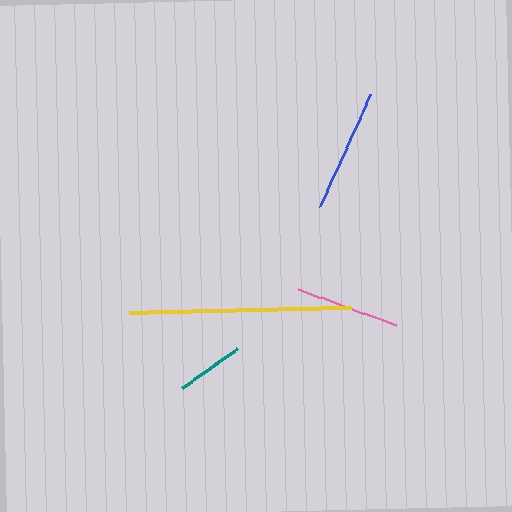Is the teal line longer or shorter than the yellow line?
The yellow line is longer than the teal line.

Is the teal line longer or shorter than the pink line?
The pink line is longer than the teal line.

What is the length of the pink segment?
The pink segment is approximately 104 pixels long.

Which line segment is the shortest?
The teal line is the shortest at approximately 67 pixels.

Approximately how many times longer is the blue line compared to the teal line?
The blue line is approximately 1.8 times the length of the teal line.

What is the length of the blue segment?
The blue segment is approximately 123 pixels long.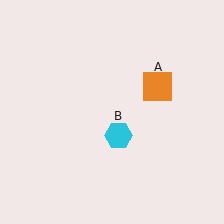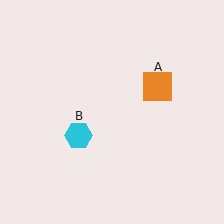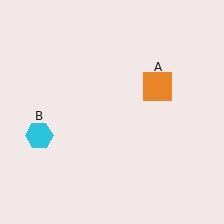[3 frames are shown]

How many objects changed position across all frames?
1 object changed position: cyan hexagon (object B).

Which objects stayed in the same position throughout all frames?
Orange square (object A) remained stationary.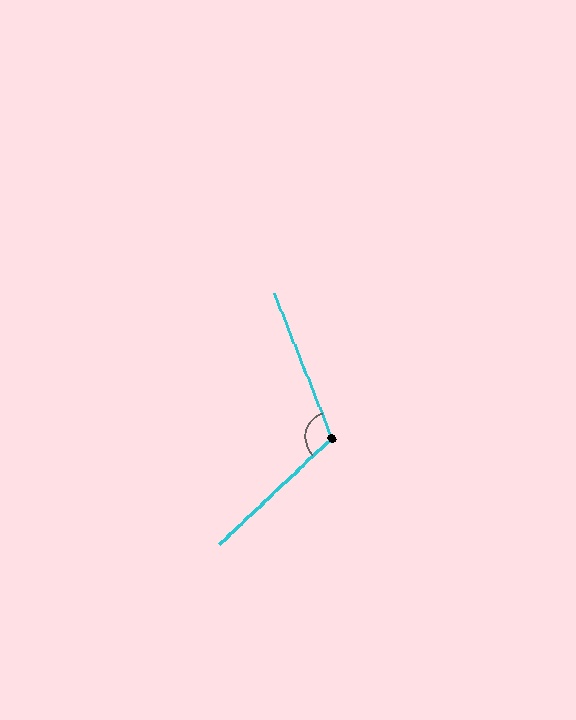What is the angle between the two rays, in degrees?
Approximately 111 degrees.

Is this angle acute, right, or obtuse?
It is obtuse.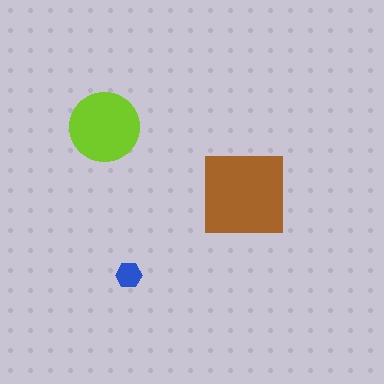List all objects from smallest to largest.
The blue hexagon, the lime circle, the brown square.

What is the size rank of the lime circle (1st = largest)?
2nd.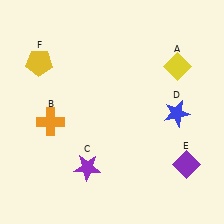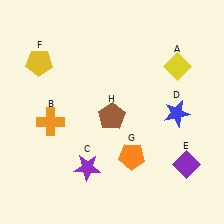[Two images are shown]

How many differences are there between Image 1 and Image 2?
There are 2 differences between the two images.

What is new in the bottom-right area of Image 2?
An orange pentagon (G) was added in the bottom-right area of Image 2.